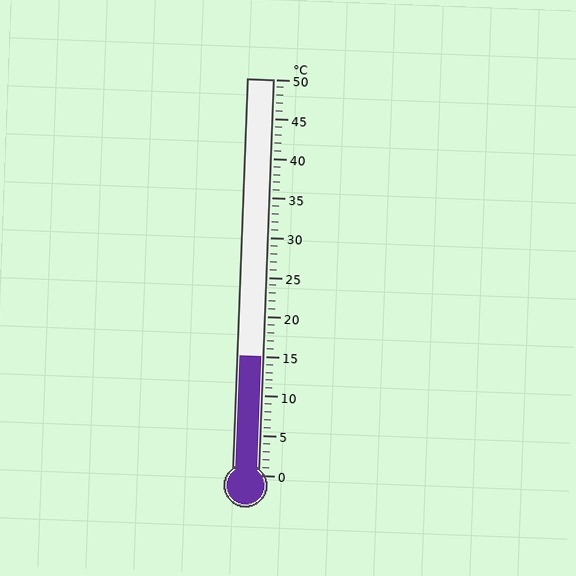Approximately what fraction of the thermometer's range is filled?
The thermometer is filled to approximately 30% of its range.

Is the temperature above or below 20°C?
The temperature is below 20°C.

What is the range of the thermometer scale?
The thermometer scale ranges from 0°C to 50°C.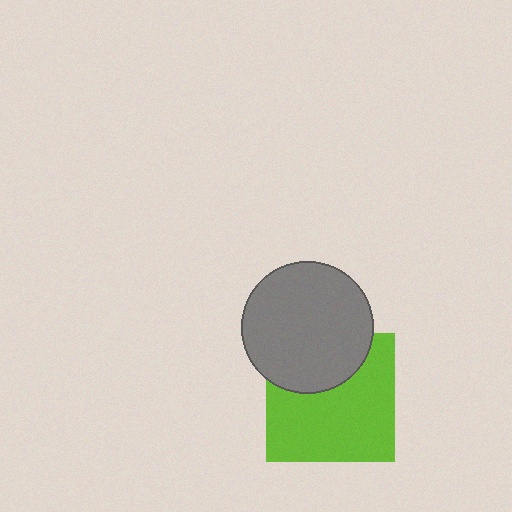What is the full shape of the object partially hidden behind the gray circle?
The partially hidden object is a lime square.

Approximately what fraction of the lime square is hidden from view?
Roughly 32% of the lime square is hidden behind the gray circle.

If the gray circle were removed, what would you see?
You would see the complete lime square.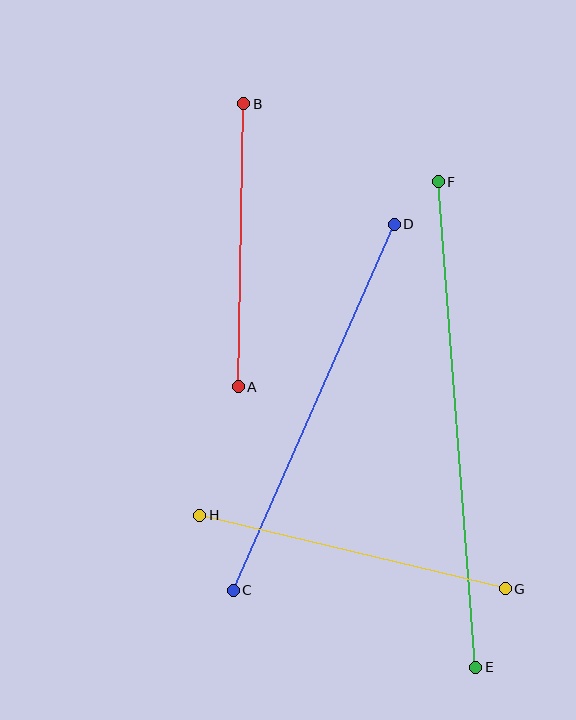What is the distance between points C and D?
The distance is approximately 400 pixels.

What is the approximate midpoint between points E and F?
The midpoint is at approximately (457, 424) pixels.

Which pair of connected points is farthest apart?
Points E and F are farthest apart.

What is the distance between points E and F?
The distance is approximately 487 pixels.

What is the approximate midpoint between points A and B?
The midpoint is at approximately (241, 245) pixels.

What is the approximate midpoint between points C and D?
The midpoint is at approximately (314, 407) pixels.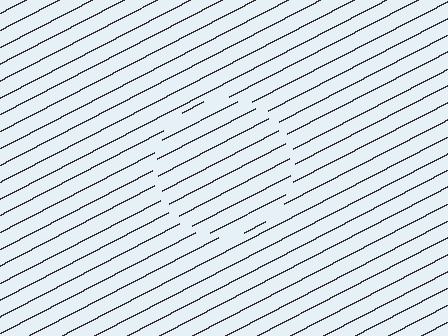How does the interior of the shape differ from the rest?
The interior of the shape contains the same grating, shifted by half a period — the contour is defined by the phase discontinuity where line-ends from the inner and outer gratings abut.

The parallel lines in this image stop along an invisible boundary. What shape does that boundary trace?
An illusory circle. The interior of the shape contains the same grating, shifted by half a period — the contour is defined by the phase discontinuity where line-ends from the inner and outer gratings abut.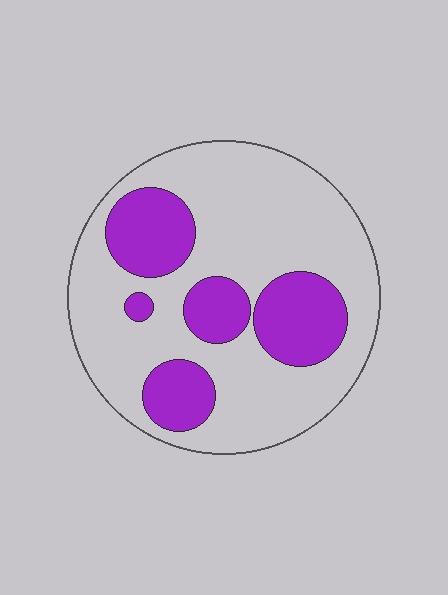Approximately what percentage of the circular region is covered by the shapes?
Approximately 30%.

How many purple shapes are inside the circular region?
5.